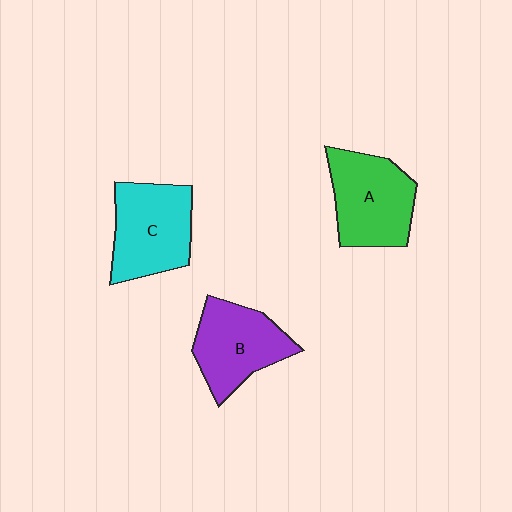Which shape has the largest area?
Shape C (cyan).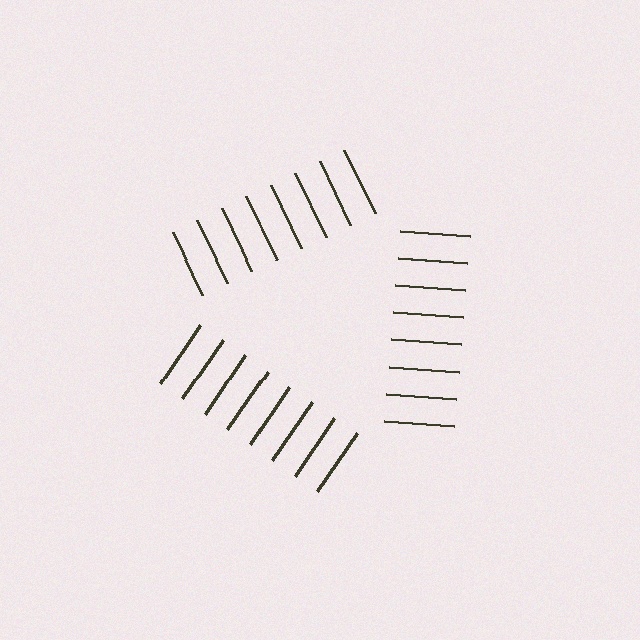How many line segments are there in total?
24 — 8 along each of the 3 edges.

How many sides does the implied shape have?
3 sides — the line-ends trace a triangle.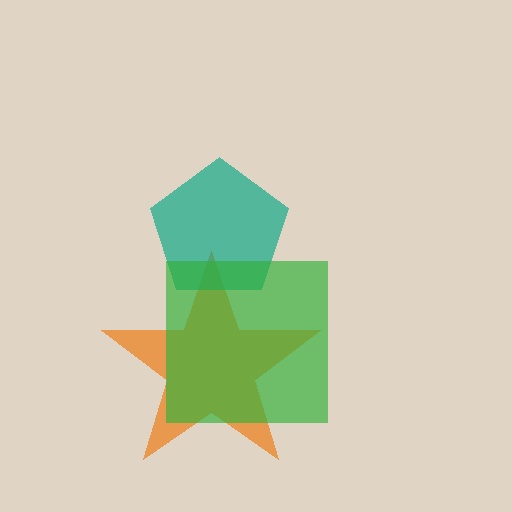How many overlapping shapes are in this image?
There are 3 overlapping shapes in the image.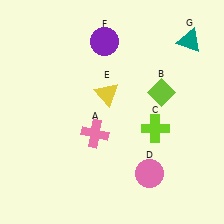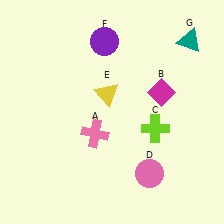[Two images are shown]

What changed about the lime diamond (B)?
In Image 1, B is lime. In Image 2, it changed to magenta.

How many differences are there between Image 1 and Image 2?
There is 1 difference between the two images.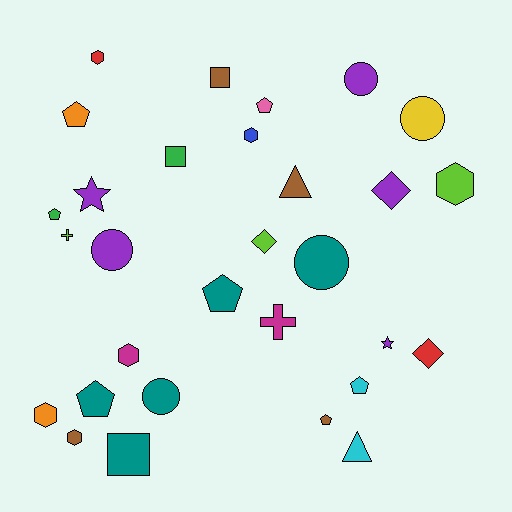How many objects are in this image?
There are 30 objects.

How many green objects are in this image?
There are 2 green objects.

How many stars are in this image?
There are 2 stars.